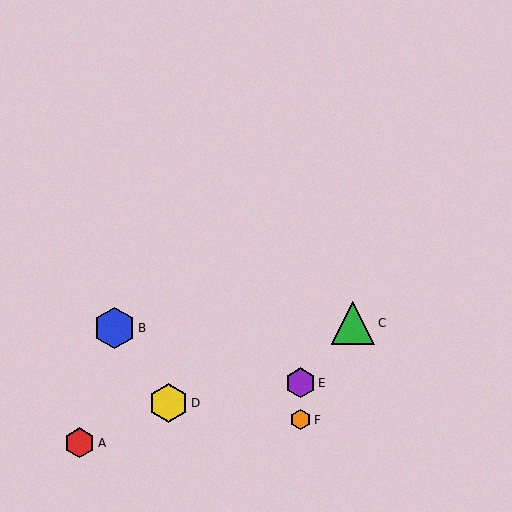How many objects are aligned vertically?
2 objects (E, F) are aligned vertically.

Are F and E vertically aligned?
Yes, both are at x≈300.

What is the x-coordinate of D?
Object D is at x≈168.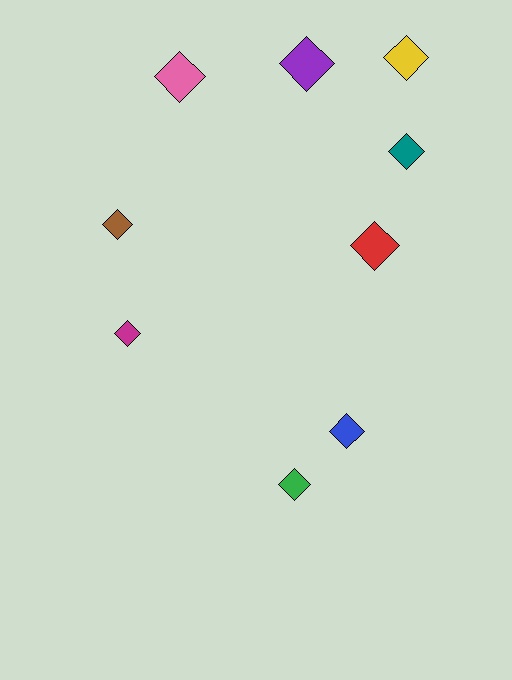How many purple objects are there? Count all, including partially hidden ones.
There is 1 purple object.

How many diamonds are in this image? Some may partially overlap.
There are 9 diamonds.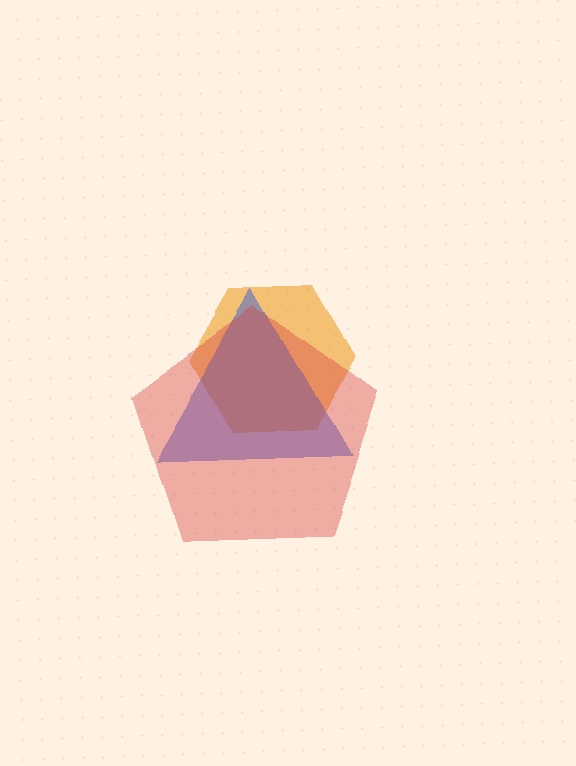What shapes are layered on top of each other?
The layered shapes are: an orange hexagon, a blue triangle, a red pentagon.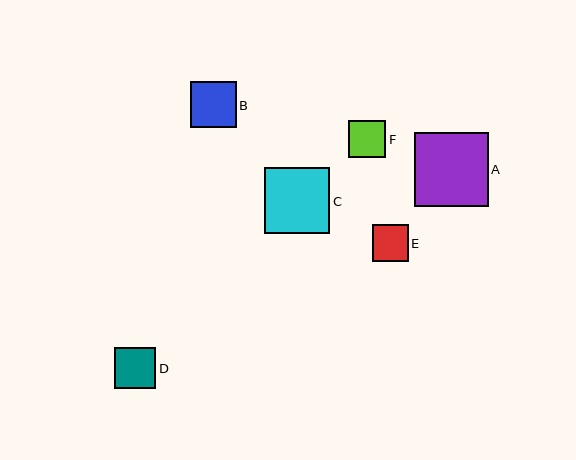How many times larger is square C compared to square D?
Square C is approximately 1.6 times the size of square D.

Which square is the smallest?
Square E is the smallest with a size of approximately 36 pixels.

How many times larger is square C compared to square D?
Square C is approximately 1.6 times the size of square D.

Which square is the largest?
Square A is the largest with a size of approximately 74 pixels.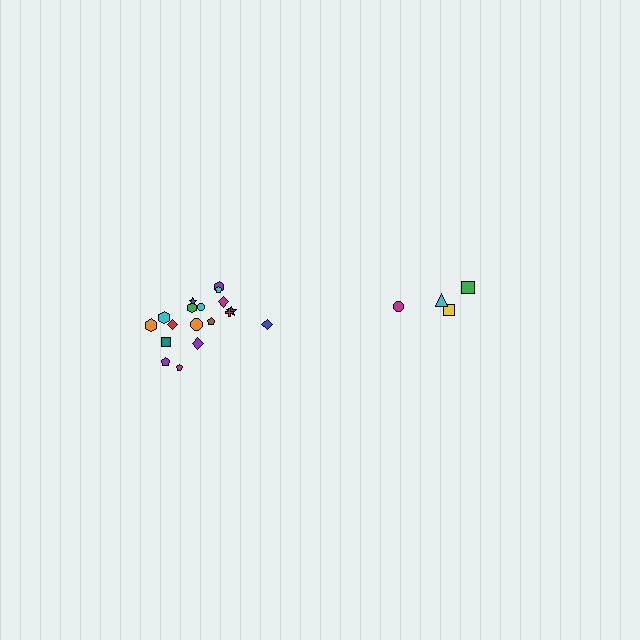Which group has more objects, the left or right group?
The left group.